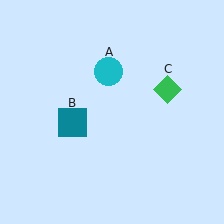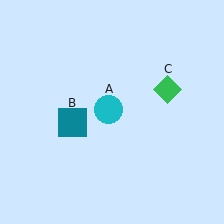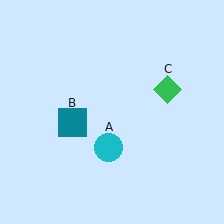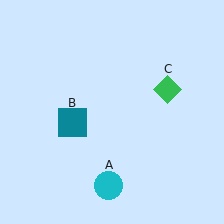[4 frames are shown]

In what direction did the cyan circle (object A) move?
The cyan circle (object A) moved down.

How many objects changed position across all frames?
1 object changed position: cyan circle (object A).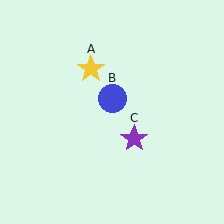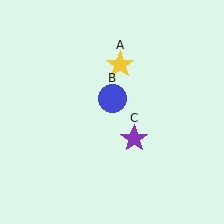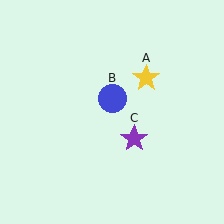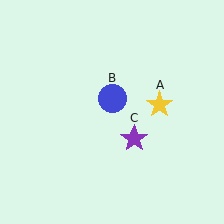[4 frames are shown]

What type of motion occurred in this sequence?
The yellow star (object A) rotated clockwise around the center of the scene.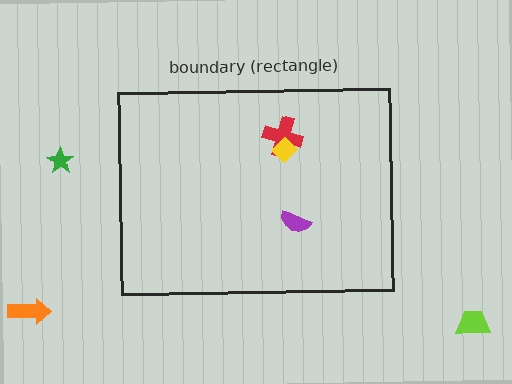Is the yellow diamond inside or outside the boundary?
Inside.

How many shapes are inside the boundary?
3 inside, 3 outside.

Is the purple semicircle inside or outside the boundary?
Inside.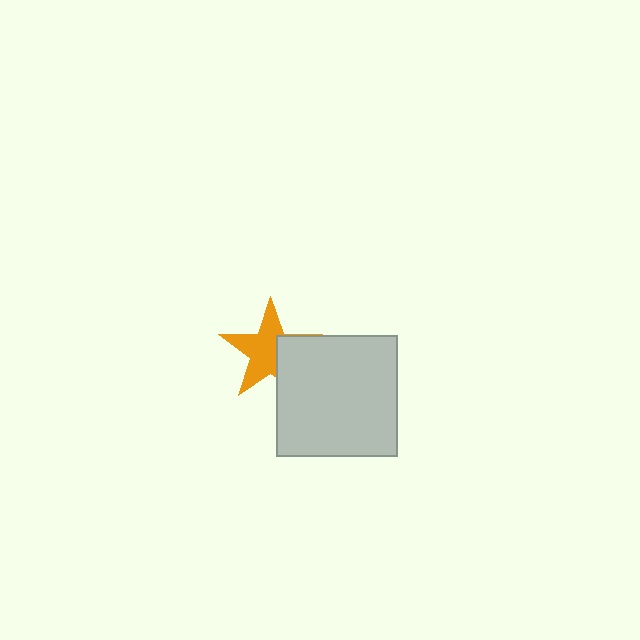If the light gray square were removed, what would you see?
You would see the complete orange star.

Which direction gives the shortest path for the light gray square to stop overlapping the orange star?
Moving toward the lower-right gives the shortest separation.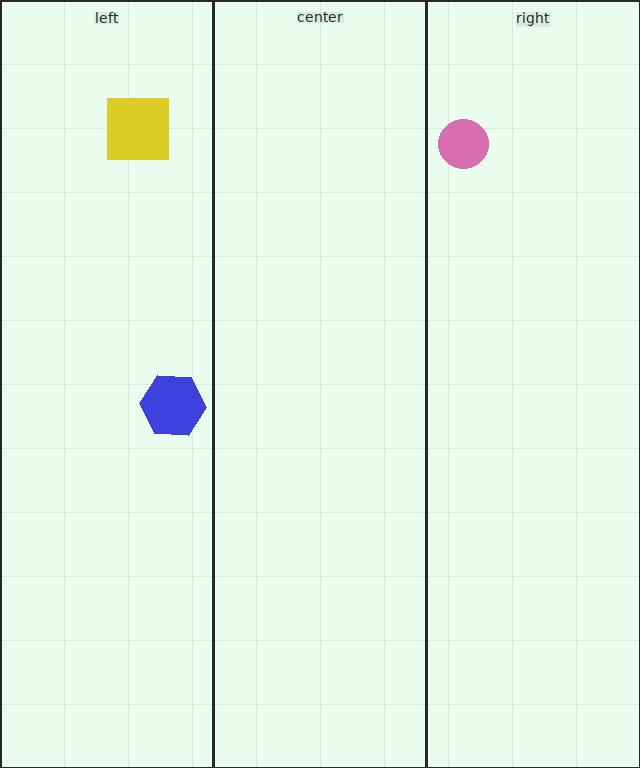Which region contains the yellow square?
The left region.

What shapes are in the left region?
The yellow square, the blue hexagon.